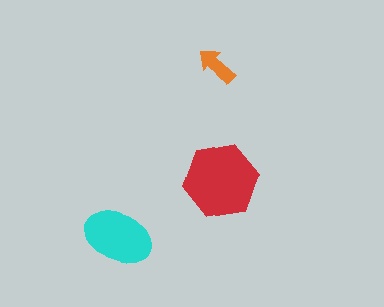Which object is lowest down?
The cyan ellipse is bottommost.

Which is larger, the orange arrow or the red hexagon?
The red hexagon.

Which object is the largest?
The red hexagon.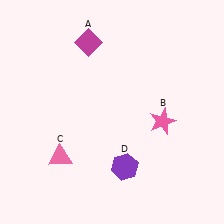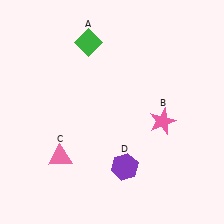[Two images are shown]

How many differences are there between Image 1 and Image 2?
There is 1 difference between the two images.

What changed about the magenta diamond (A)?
In Image 1, A is magenta. In Image 2, it changed to green.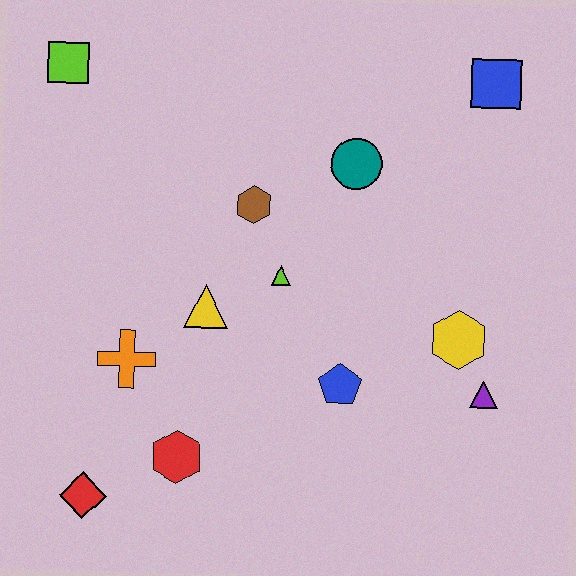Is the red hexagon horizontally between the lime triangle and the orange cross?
Yes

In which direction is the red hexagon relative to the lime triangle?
The red hexagon is below the lime triangle.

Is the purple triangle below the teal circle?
Yes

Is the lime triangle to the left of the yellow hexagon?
Yes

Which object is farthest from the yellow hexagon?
The lime square is farthest from the yellow hexagon.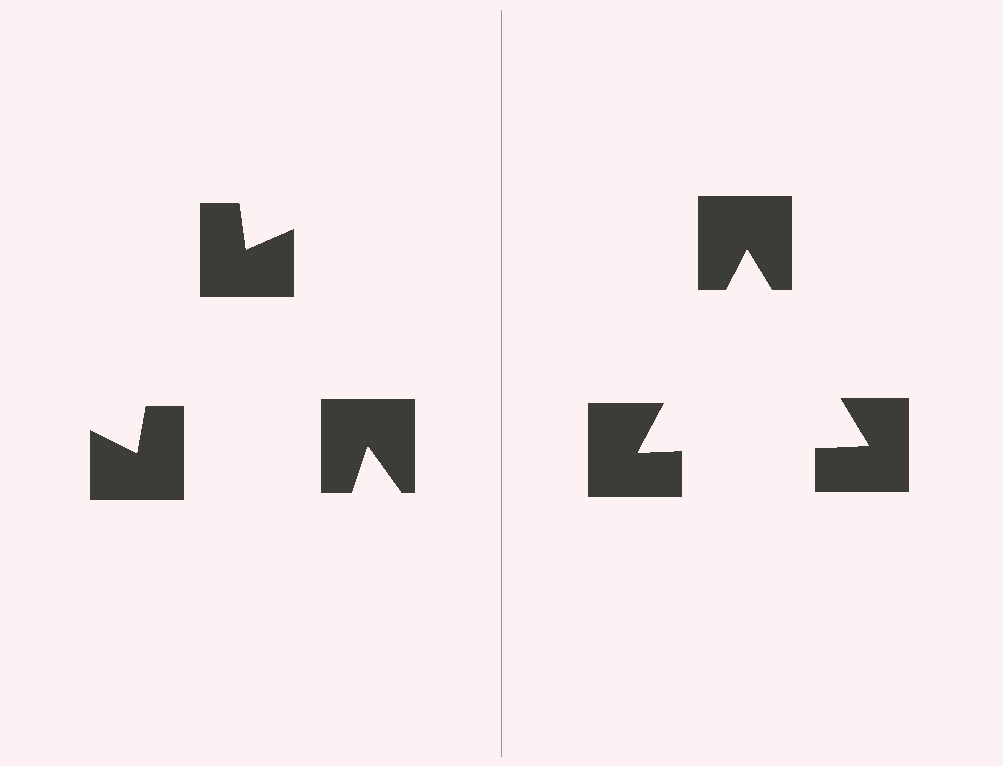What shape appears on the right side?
An illusory triangle.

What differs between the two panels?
The notched squares are positioned identically on both sides; only the wedge orientations differ. On the right they align to a triangle; on the left they are misaligned.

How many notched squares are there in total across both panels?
6 — 3 on each side.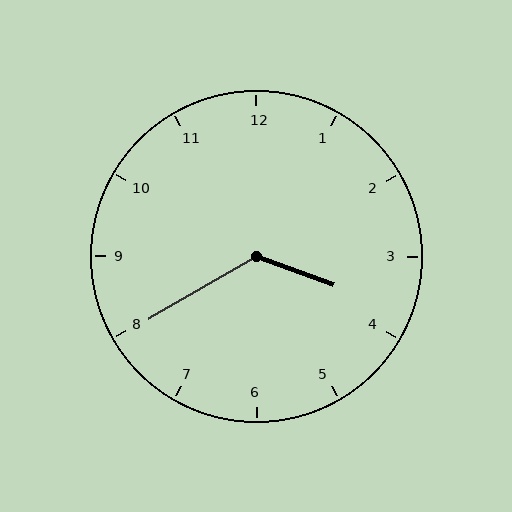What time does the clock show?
3:40.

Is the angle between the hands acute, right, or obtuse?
It is obtuse.